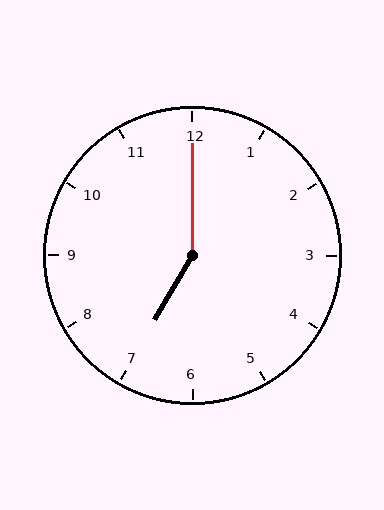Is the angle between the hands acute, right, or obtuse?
It is obtuse.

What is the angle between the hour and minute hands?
Approximately 150 degrees.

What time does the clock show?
7:00.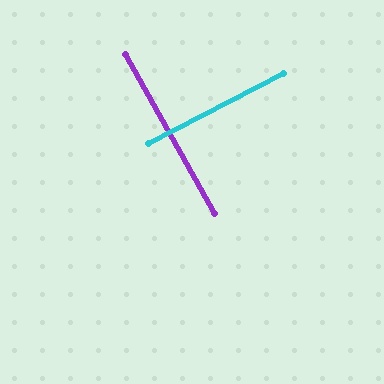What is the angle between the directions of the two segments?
Approximately 88 degrees.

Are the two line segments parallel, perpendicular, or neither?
Perpendicular — they meet at approximately 88°.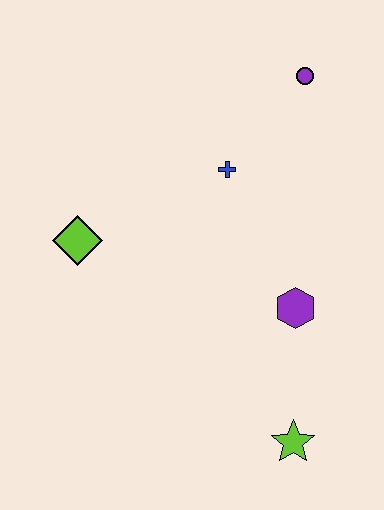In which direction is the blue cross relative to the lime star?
The blue cross is above the lime star.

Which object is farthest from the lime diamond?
The lime star is farthest from the lime diamond.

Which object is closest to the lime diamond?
The blue cross is closest to the lime diamond.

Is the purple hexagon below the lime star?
No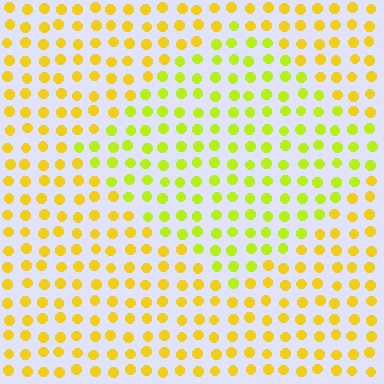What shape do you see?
I see a diamond.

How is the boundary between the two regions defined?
The boundary is defined purely by a slight shift in hue (about 26 degrees). Spacing, size, and orientation are identical on both sides.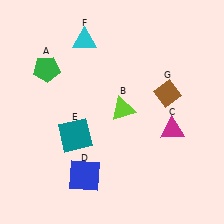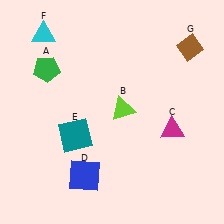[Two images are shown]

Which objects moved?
The objects that moved are: the cyan triangle (F), the brown diamond (G).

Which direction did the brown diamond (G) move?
The brown diamond (G) moved up.